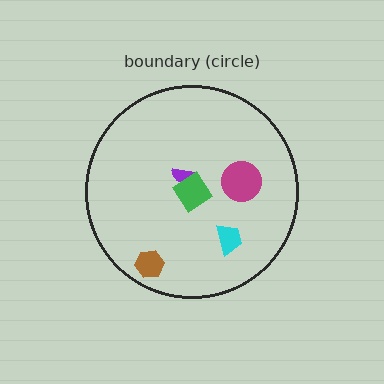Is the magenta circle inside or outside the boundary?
Inside.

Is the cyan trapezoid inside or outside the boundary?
Inside.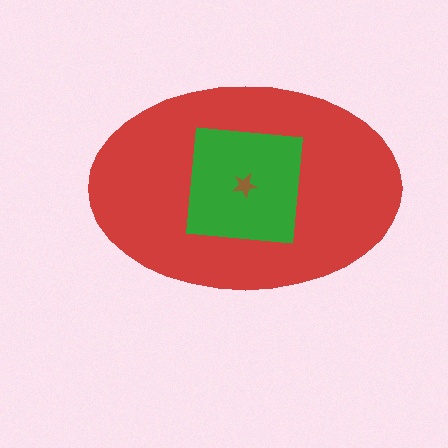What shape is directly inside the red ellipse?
The green square.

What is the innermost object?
The brown star.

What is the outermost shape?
The red ellipse.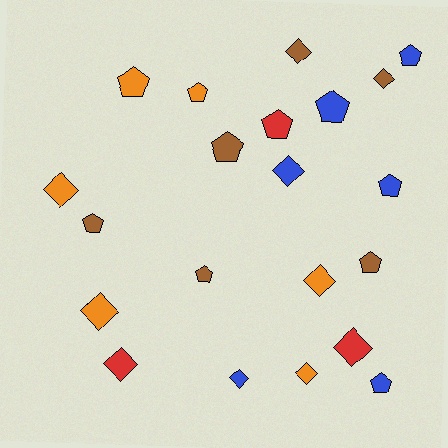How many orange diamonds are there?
There are 4 orange diamonds.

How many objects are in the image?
There are 21 objects.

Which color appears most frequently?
Orange, with 6 objects.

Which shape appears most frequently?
Pentagon, with 11 objects.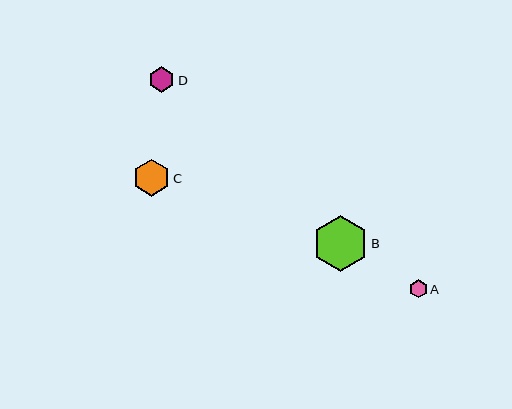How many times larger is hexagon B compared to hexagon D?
Hexagon B is approximately 2.2 times the size of hexagon D.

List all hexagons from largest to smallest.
From largest to smallest: B, C, D, A.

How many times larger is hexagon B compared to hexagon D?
Hexagon B is approximately 2.2 times the size of hexagon D.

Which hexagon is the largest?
Hexagon B is the largest with a size of approximately 56 pixels.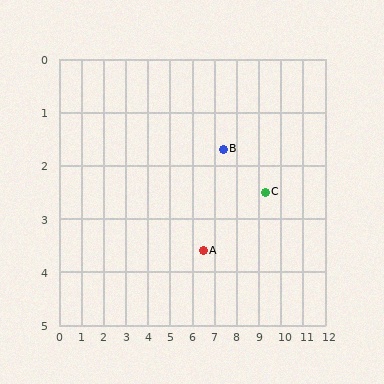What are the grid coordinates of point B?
Point B is at approximately (7.4, 1.7).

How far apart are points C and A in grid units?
Points C and A are about 3.0 grid units apart.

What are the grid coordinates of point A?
Point A is at approximately (6.5, 3.6).